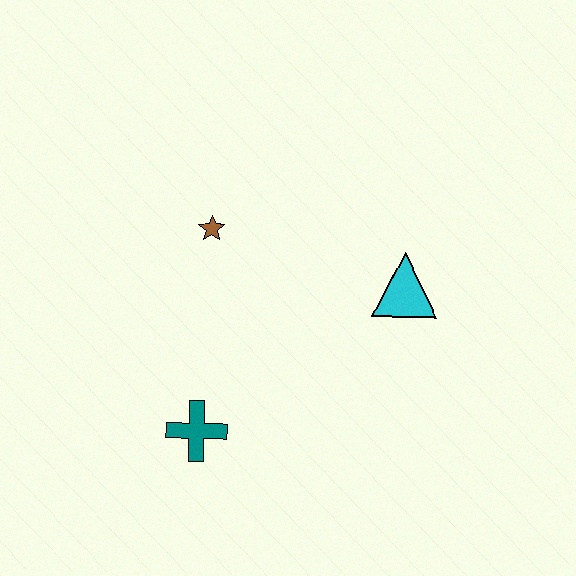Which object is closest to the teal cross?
The brown star is closest to the teal cross.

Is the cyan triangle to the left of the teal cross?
No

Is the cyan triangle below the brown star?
Yes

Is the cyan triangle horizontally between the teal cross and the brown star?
No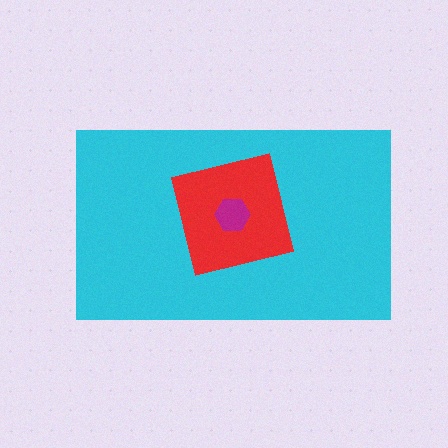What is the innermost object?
The magenta hexagon.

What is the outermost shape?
The cyan rectangle.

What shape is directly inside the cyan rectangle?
The red square.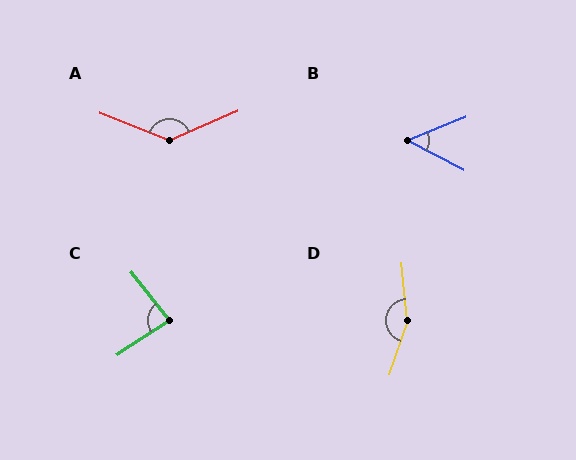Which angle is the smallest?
B, at approximately 50 degrees.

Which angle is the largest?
D, at approximately 156 degrees.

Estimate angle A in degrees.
Approximately 135 degrees.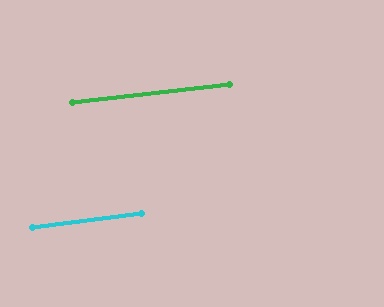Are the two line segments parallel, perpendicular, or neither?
Parallel — their directions differ by only 1.2°.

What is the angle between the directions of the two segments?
Approximately 1 degree.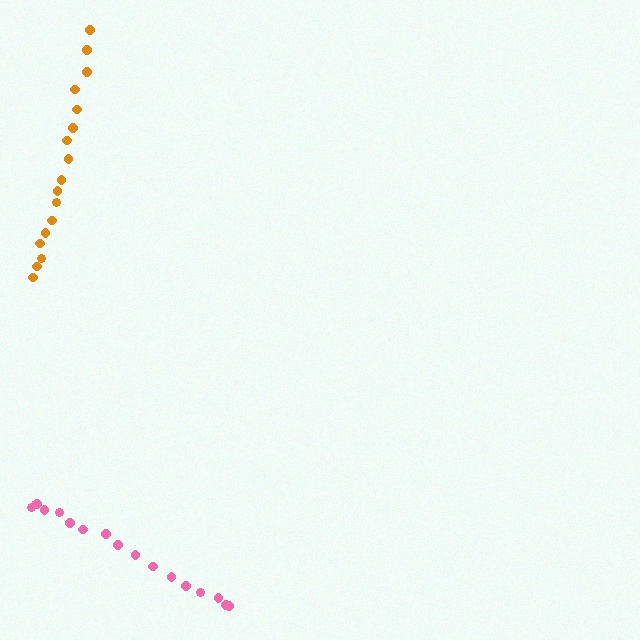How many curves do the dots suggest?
There are 2 distinct paths.